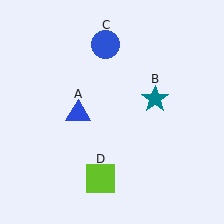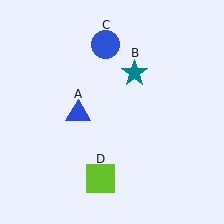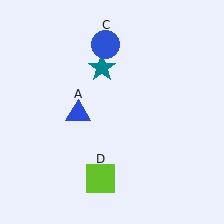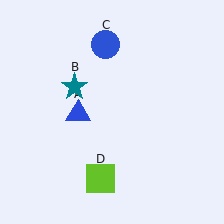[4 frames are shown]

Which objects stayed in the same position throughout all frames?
Blue triangle (object A) and blue circle (object C) and lime square (object D) remained stationary.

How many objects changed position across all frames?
1 object changed position: teal star (object B).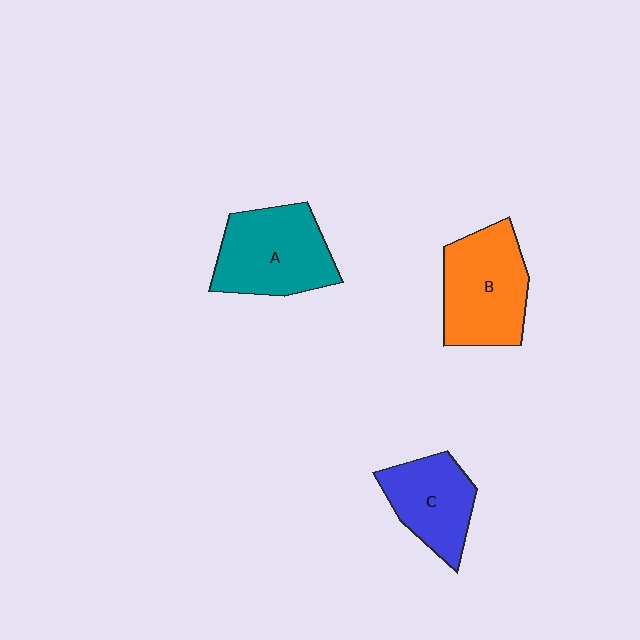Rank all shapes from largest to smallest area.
From largest to smallest: B (orange), A (teal), C (blue).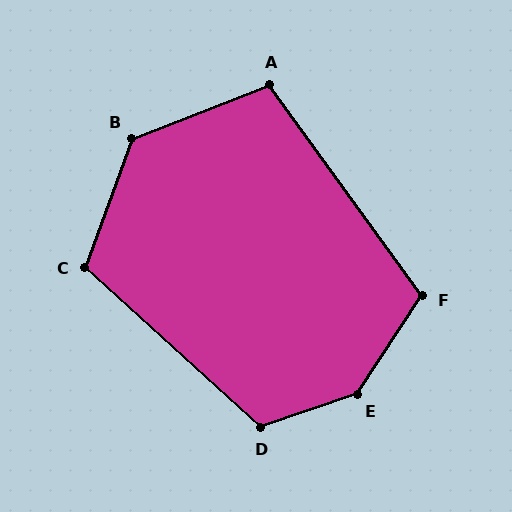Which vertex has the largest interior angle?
E, at approximately 142 degrees.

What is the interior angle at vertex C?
Approximately 112 degrees (obtuse).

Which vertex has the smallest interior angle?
A, at approximately 105 degrees.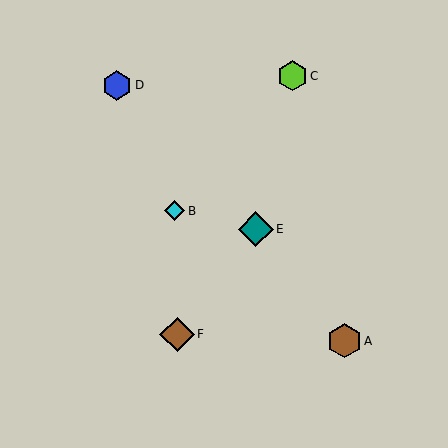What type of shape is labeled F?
Shape F is a brown diamond.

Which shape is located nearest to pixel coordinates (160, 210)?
The cyan diamond (labeled B) at (175, 211) is nearest to that location.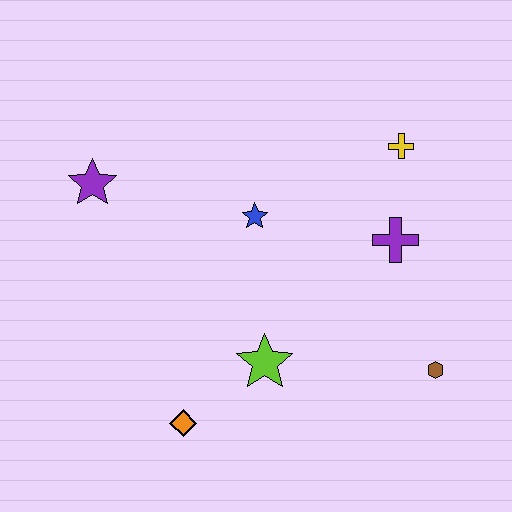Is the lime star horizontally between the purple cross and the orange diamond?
Yes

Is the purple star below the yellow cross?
Yes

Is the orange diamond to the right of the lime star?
No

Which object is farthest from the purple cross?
The purple star is farthest from the purple cross.